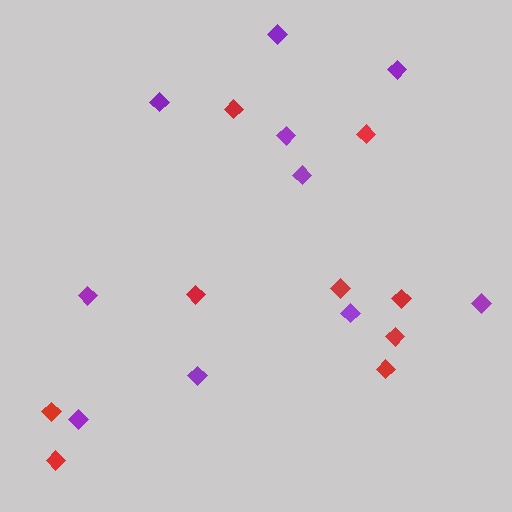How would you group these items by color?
There are 2 groups: one group of red diamonds (9) and one group of purple diamonds (10).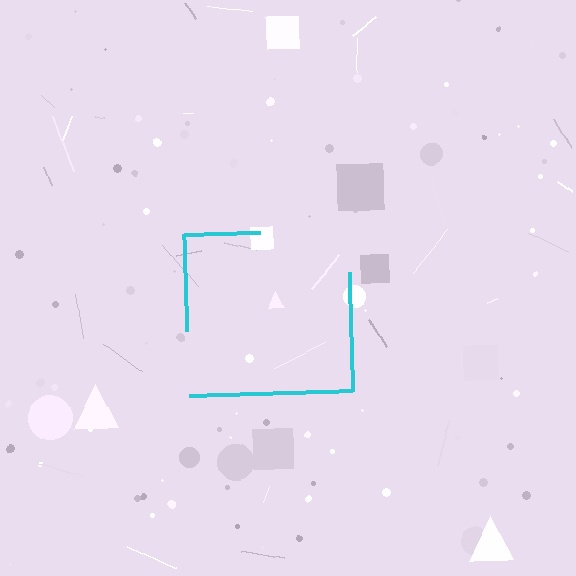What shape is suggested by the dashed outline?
The dashed outline suggests a square.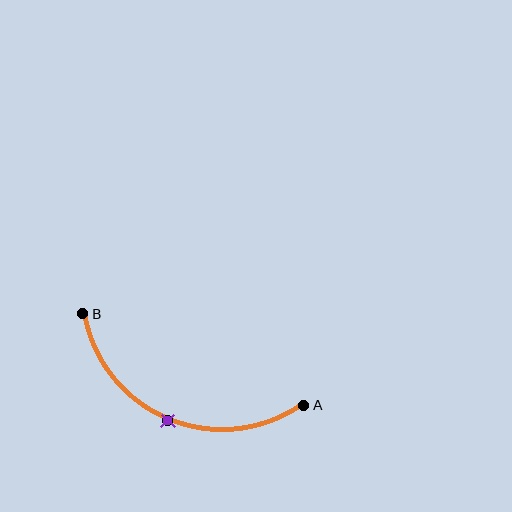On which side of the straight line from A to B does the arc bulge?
The arc bulges below the straight line connecting A and B.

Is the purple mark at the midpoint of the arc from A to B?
Yes. The purple mark lies on the arc at equal arc-length from both A and B — it is the arc midpoint.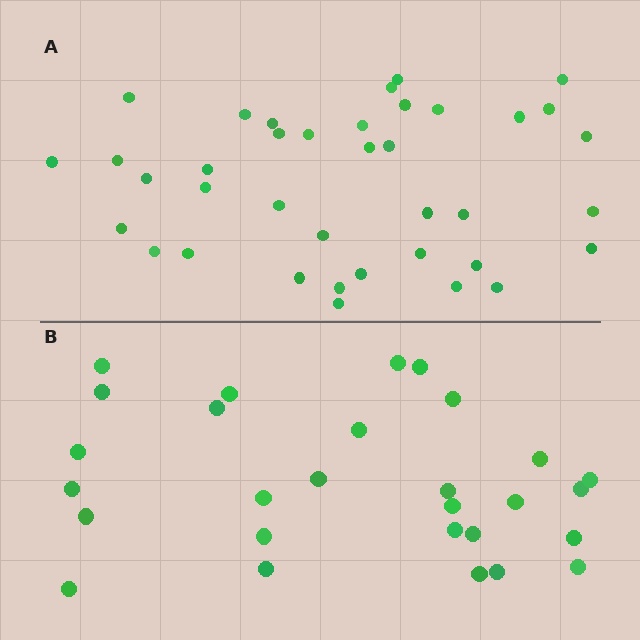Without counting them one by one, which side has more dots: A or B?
Region A (the top region) has more dots.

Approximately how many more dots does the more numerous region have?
Region A has roughly 10 or so more dots than region B.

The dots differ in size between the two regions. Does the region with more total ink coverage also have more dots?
No. Region B has more total ink coverage because its dots are larger, but region A actually contains more individual dots. Total area can be misleading — the number of items is what matters here.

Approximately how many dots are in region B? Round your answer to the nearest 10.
About 30 dots. (The exact count is 28, which rounds to 30.)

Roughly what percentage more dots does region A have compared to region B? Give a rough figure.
About 35% more.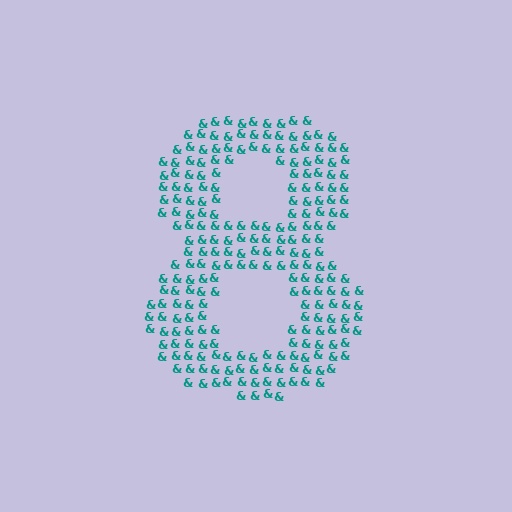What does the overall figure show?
The overall figure shows the digit 8.